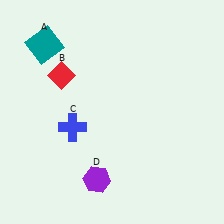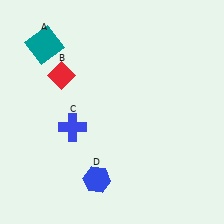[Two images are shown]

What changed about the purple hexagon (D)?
In Image 1, D is purple. In Image 2, it changed to blue.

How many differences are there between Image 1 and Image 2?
There is 1 difference between the two images.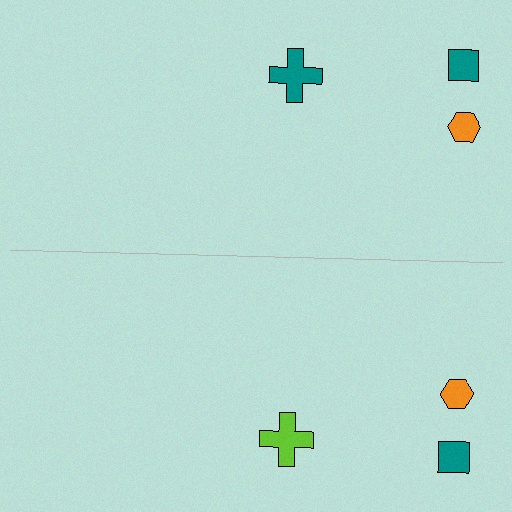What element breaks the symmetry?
The lime cross on the bottom side breaks the symmetry — its mirror counterpart is teal.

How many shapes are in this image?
There are 6 shapes in this image.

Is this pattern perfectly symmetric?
No, the pattern is not perfectly symmetric. The lime cross on the bottom side breaks the symmetry — its mirror counterpart is teal.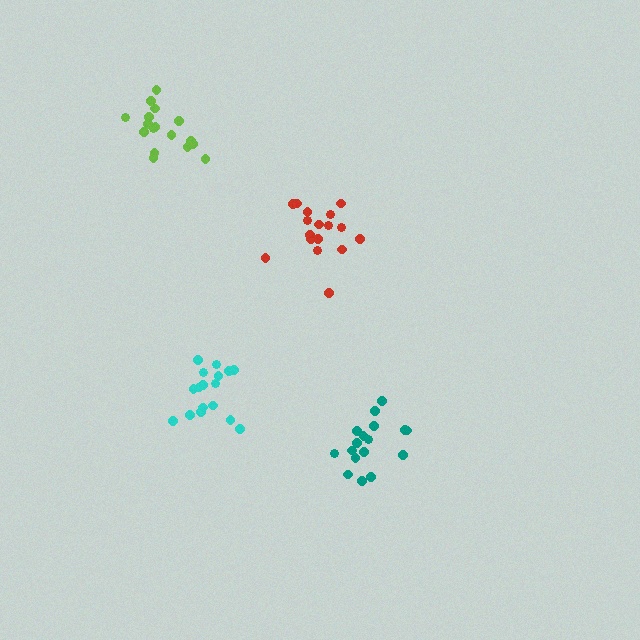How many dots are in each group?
Group 1: 17 dots, Group 2: 18 dots, Group 3: 17 dots, Group 4: 17 dots (69 total).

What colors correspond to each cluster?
The clusters are colored: cyan, red, teal, lime.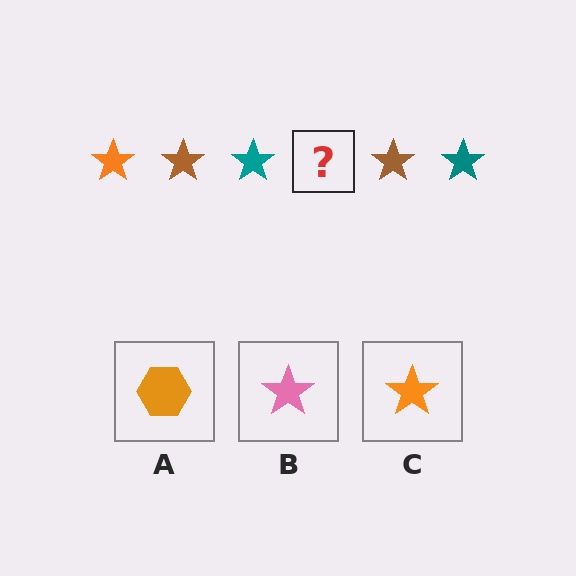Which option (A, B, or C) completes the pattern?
C.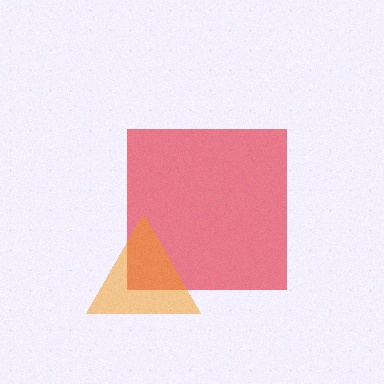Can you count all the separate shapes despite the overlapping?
Yes, there are 2 separate shapes.